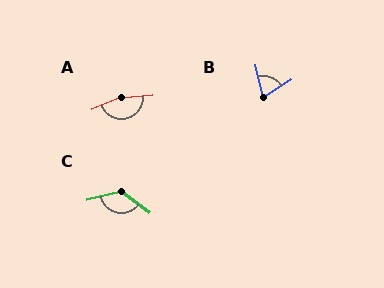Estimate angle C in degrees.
Approximately 129 degrees.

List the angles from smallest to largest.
B (69°), C (129°), A (163°).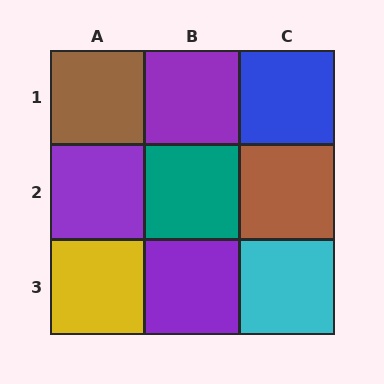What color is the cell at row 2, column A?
Purple.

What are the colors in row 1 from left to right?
Brown, purple, blue.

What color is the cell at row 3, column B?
Purple.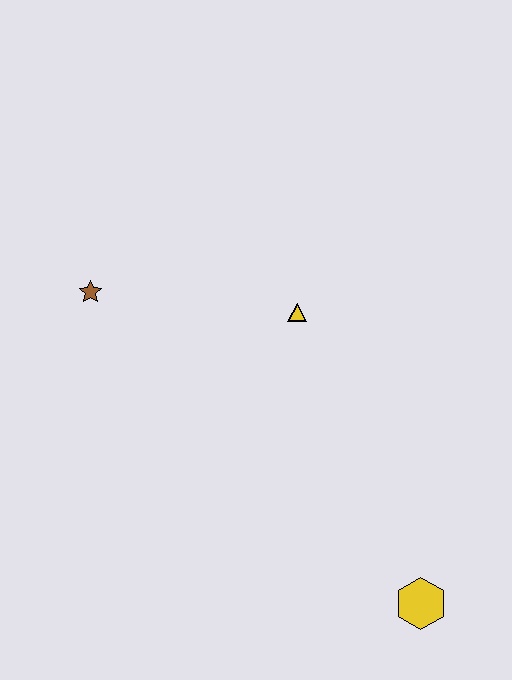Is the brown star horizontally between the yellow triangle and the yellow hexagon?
No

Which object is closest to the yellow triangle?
The brown star is closest to the yellow triangle.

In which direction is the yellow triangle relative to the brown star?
The yellow triangle is to the right of the brown star.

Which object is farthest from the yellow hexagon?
The brown star is farthest from the yellow hexagon.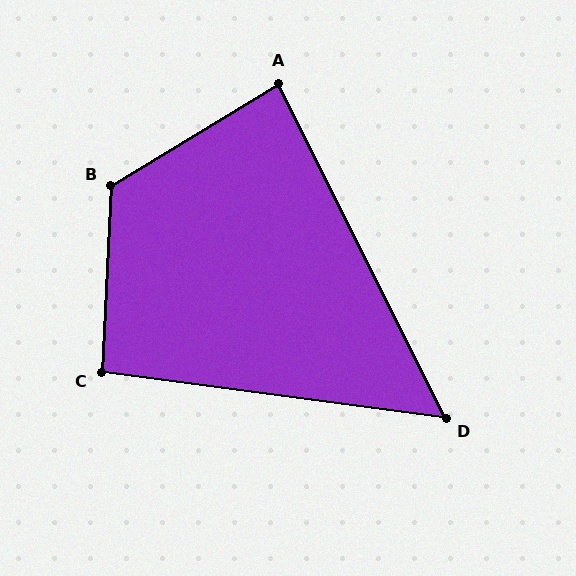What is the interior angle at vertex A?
Approximately 85 degrees (approximately right).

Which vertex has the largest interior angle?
B, at approximately 124 degrees.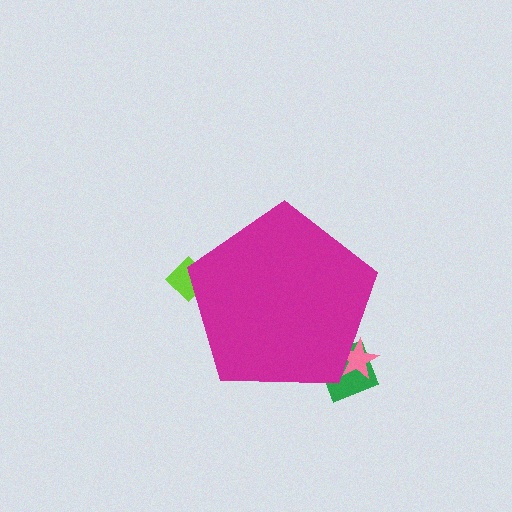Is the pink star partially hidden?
Yes, the pink star is partially hidden behind the magenta pentagon.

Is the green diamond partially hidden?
Yes, the green diamond is partially hidden behind the magenta pentagon.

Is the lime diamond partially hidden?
Yes, the lime diamond is partially hidden behind the magenta pentagon.